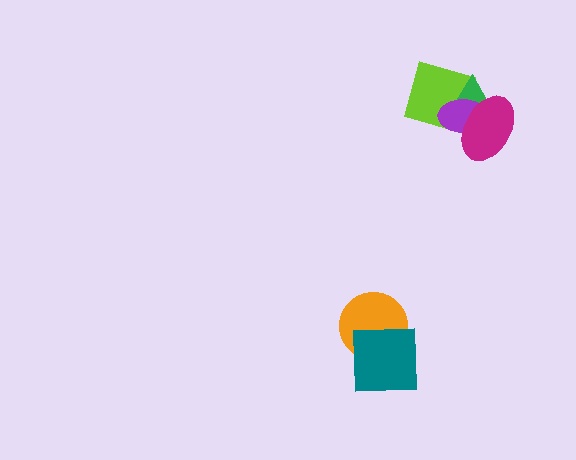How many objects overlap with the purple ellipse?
3 objects overlap with the purple ellipse.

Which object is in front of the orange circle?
The teal square is in front of the orange circle.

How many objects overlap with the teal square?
1 object overlaps with the teal square.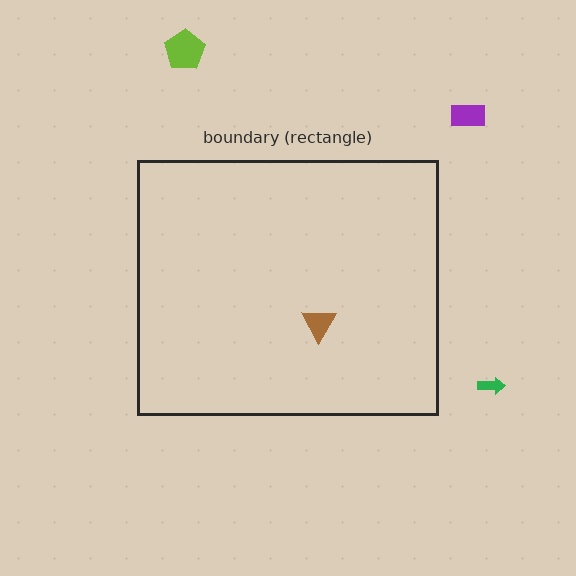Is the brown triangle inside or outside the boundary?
Inside.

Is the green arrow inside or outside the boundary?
Outside.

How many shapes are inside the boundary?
1 inside, 3 outside.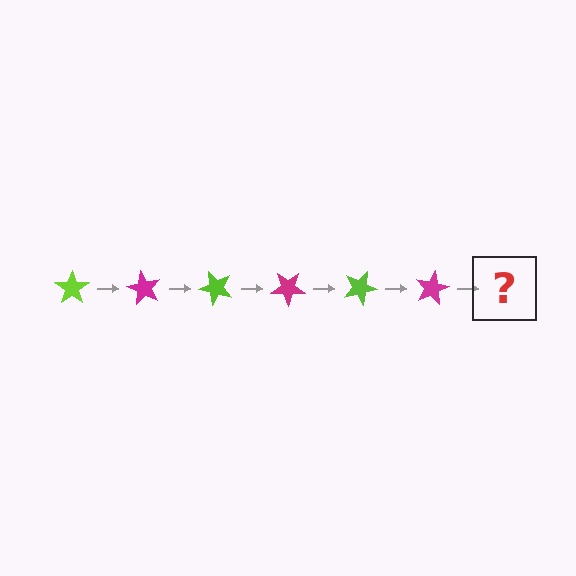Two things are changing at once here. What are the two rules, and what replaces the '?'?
The two rules are that it rotates 60 degrees each step and the color cycles through lime and magenta. The '?' should be a lime star, rotated 360 degrees from the start.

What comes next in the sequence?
The next element should be a lime star, rotated 360 degrees from the start.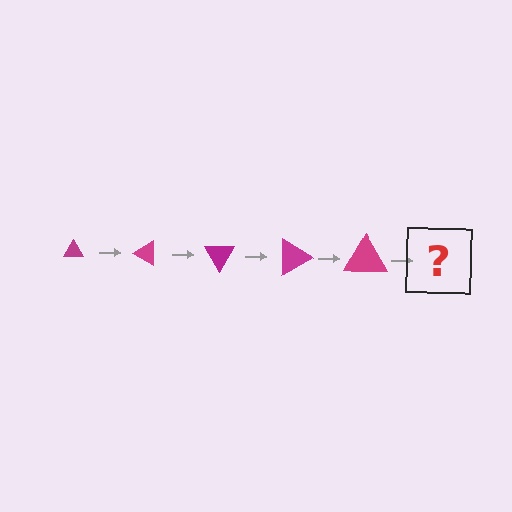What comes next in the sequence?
The next element should be a triangle, larger than the previous one and rotated 150 degrees from the start.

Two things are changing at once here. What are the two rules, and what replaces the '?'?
The two rules are that the triangle grows larger each step and it rotates 30 degrees each step. The '?' should be a triangle, larger than the previous one and rotated 150 degrees from the start.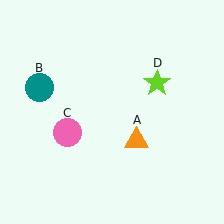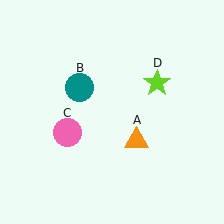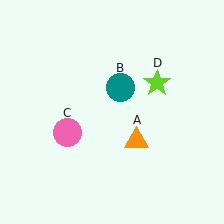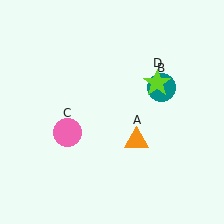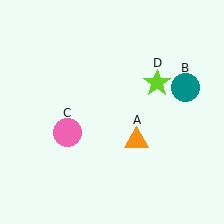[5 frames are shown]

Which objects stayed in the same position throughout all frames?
Orange triangle (object A) and pink circle (object C) and lime star (object D) remained stationary.